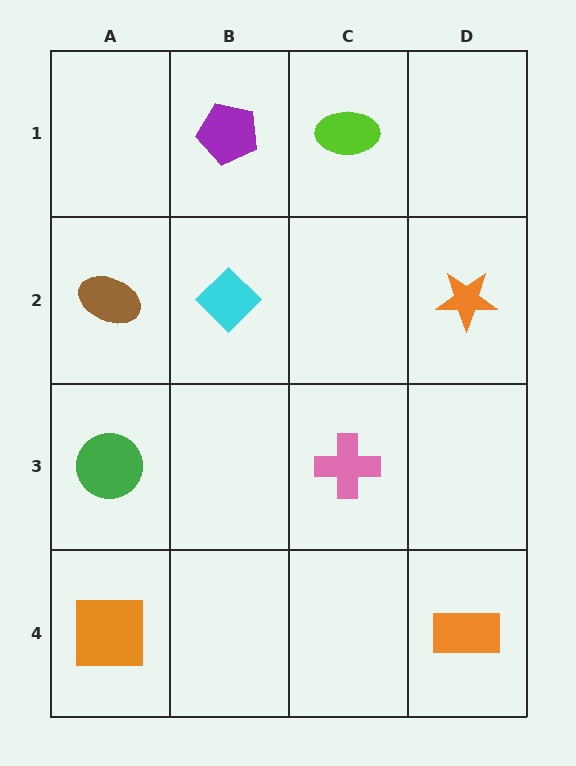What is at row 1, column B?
A purple pentagon.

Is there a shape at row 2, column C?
No, that cell is empty.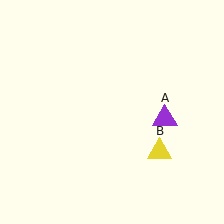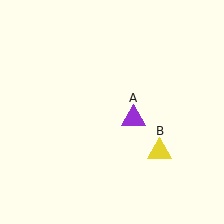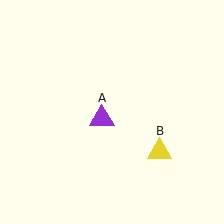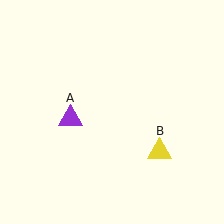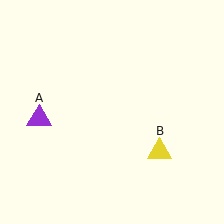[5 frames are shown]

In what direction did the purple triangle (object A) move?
The purple triangle (object A) moved left.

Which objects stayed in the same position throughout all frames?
Yellow triangle (object B) remained stationary.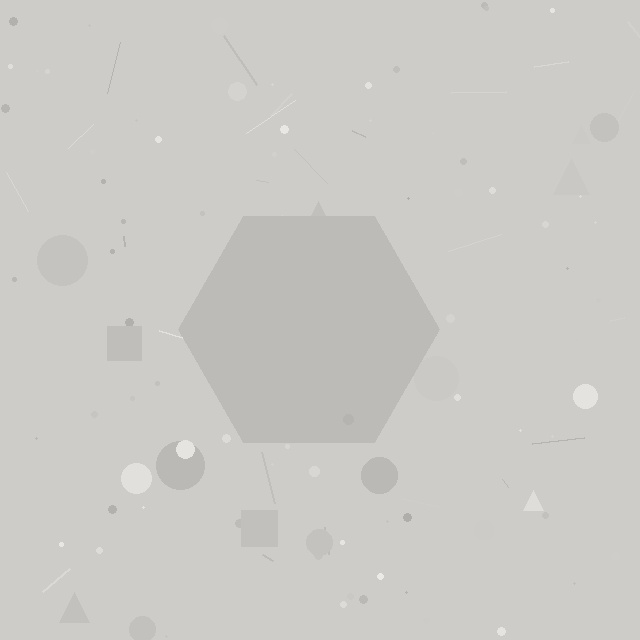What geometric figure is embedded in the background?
A hexagon is embedded in the background.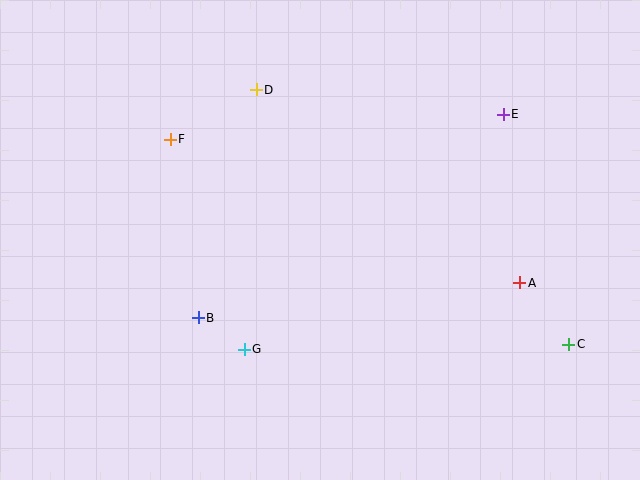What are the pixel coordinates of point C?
Point C is at (569, 344).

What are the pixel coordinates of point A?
Point A is at (520, 283).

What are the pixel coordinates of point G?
Point G is at (244, 349).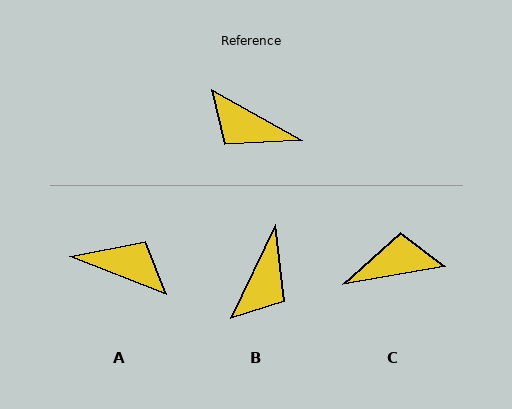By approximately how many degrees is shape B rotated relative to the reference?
Approximately 94 degrees counter-clockwise.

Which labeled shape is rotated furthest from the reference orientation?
A, about 172 degrees away.